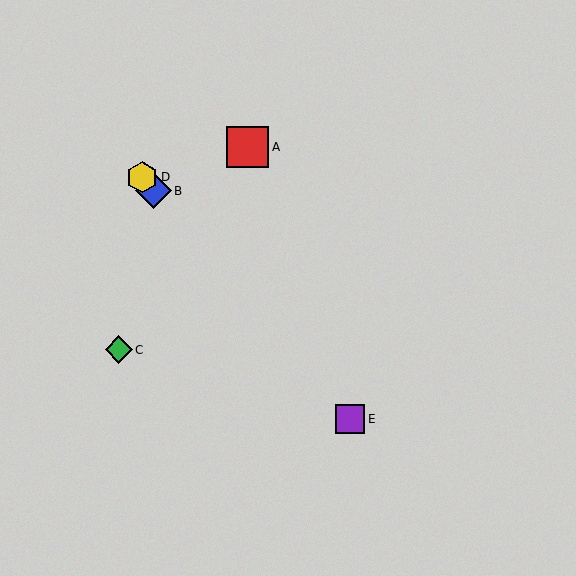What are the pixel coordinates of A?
Object A is at (248, 147).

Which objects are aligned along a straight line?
Objects B, D, E are aligned along a straight line.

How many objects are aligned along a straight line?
3 objects (B, D, E) are aligned along a straight line.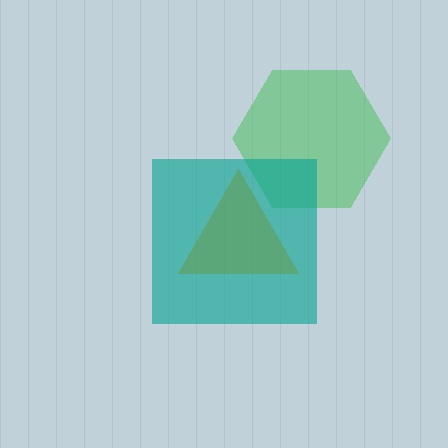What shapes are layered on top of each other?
The layered shapes are: a green hexagon, an orange triangle, a teal square.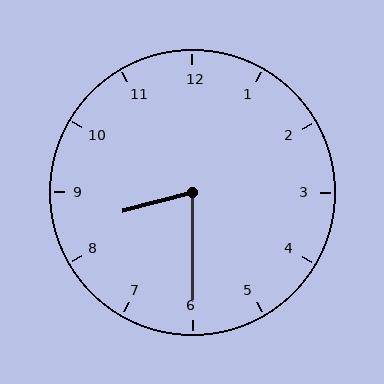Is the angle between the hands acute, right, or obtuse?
It is acute.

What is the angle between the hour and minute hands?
Approximately 75 degrees.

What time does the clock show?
8:30.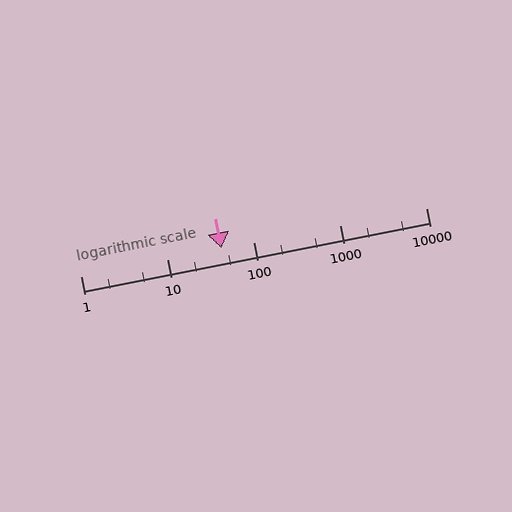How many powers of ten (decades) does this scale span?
The scale spans 4 decades, from 1 to 10000.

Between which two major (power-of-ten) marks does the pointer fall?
The pointer is between 10 and 100.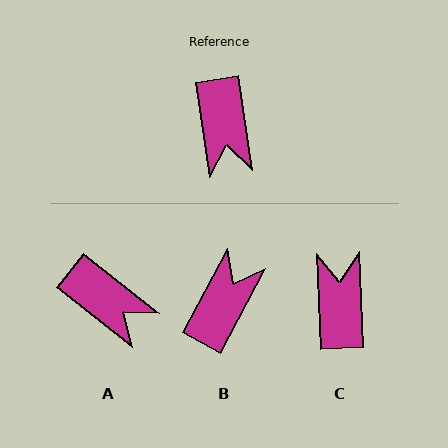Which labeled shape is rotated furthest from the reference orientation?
C, about 174 degrees away.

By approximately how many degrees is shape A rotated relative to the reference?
Approximately 43 degrees counter-clockwise.